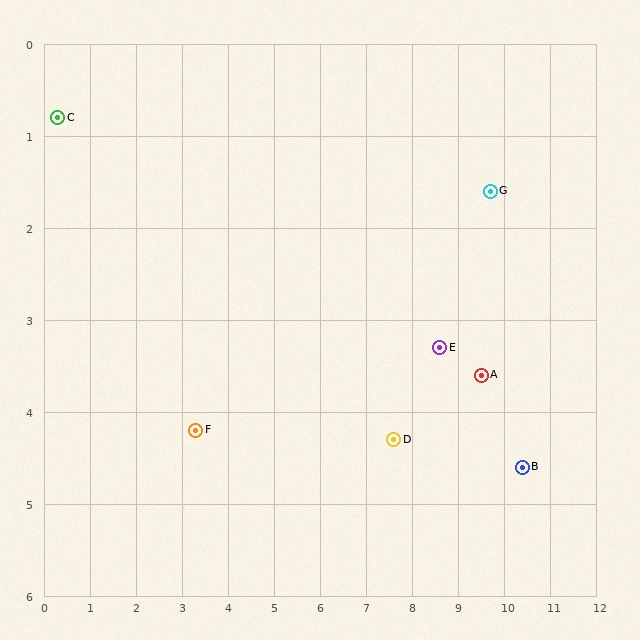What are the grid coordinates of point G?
Point G is at approximately (9.7, 1.6).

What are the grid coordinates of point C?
Point C is at approximately (0.3, 0.8).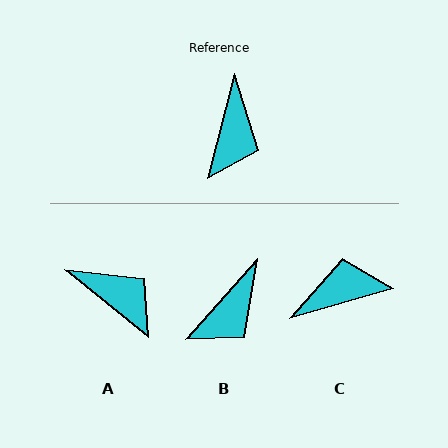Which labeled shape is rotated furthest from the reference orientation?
C, about 121 degrees away.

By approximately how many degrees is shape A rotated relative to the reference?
Approximately 66 degrees counter-clockwise.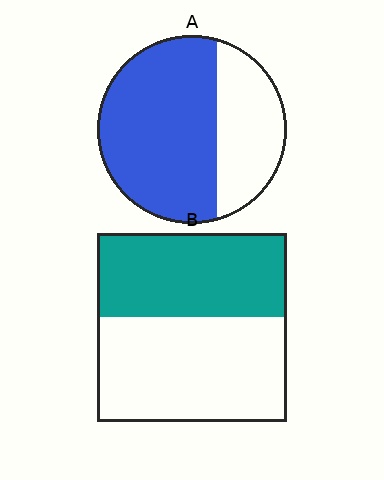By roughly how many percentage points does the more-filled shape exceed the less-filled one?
By roughly 20 percentage points (A over B).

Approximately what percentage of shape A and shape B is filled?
A is approximately 65% and B is approximately 45%.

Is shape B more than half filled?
No.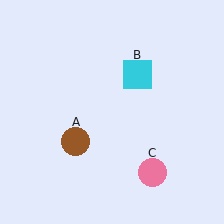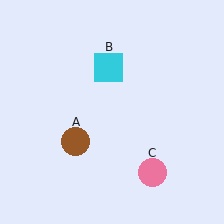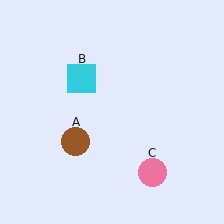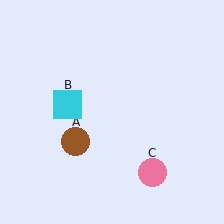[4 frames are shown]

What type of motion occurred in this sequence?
The cyan square (object B) rotated counterclockwise around the center of the scene.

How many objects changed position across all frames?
1 object changed position: cyan square (object B).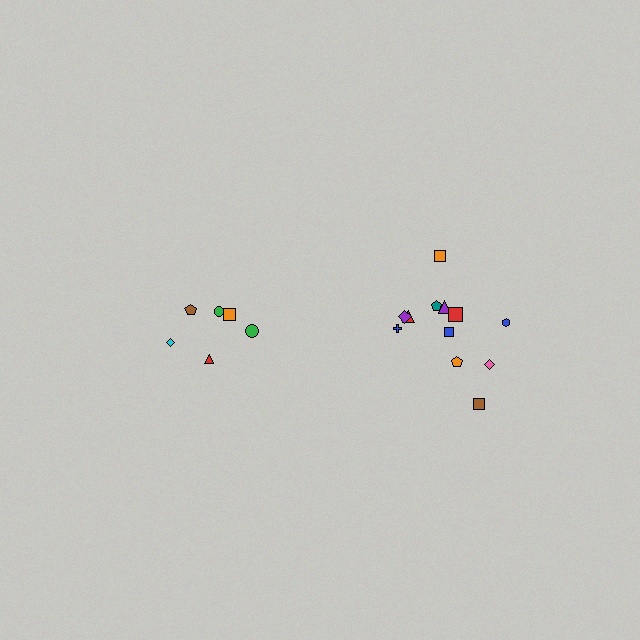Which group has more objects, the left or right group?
The right group.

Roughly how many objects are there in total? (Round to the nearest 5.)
Roughly 20 objects in total.